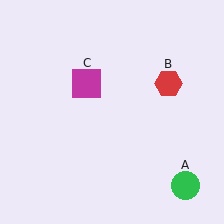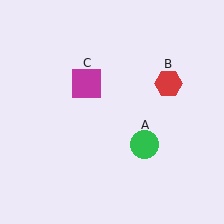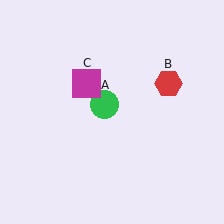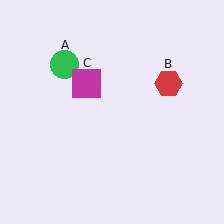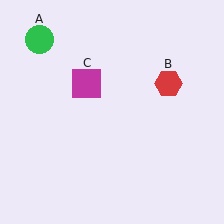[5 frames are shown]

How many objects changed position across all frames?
1 object changed position: green circle (object A).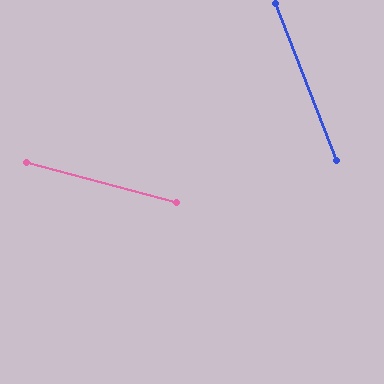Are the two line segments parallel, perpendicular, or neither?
Neither parallel nor perpendicular — they differ by about 54°.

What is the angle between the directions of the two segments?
Approximately 54 degrees.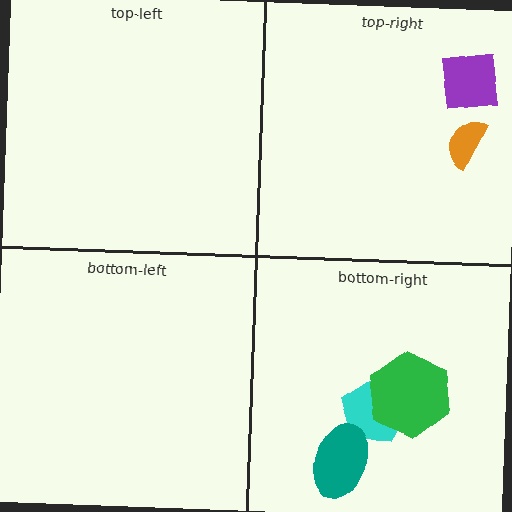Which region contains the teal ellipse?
The bottom-right region.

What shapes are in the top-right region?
The orange semicircle, the purple square.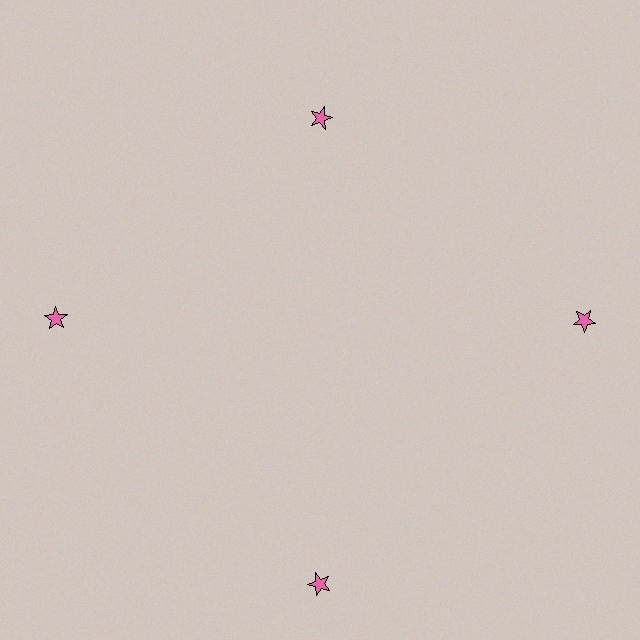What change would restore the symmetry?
The symmetry would be restored by moving it outward, back onto the ring so that all 4 stars sit at equal angles and equal distance from the center.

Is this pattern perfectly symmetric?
No. The 4 pink stars are arranged in a ring, but one element near the 12 o'clock position is pulled inward toward the center, breaking the 4-fold rotational symmetry.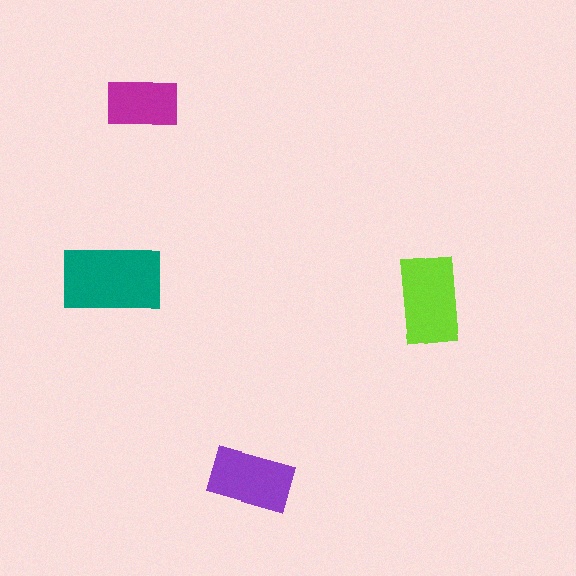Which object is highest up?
The magenta rectangle is topmost.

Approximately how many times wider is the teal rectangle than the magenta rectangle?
About 1.5 times wider.